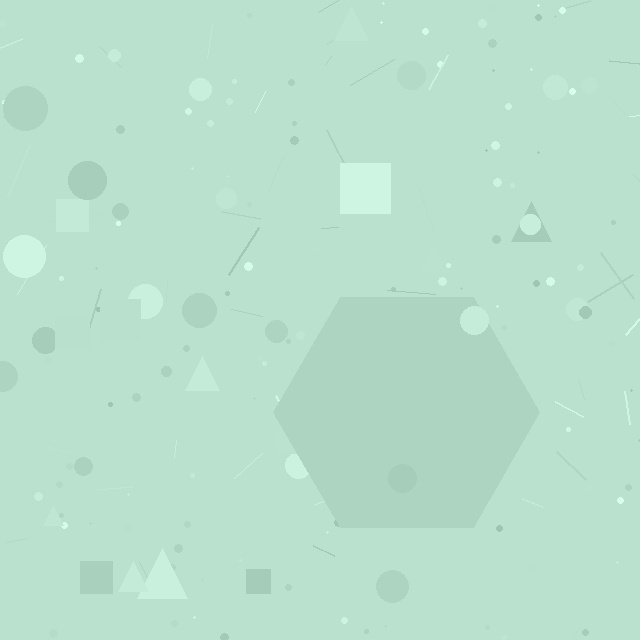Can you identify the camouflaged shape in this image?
The camouflaged shape is a hexagon.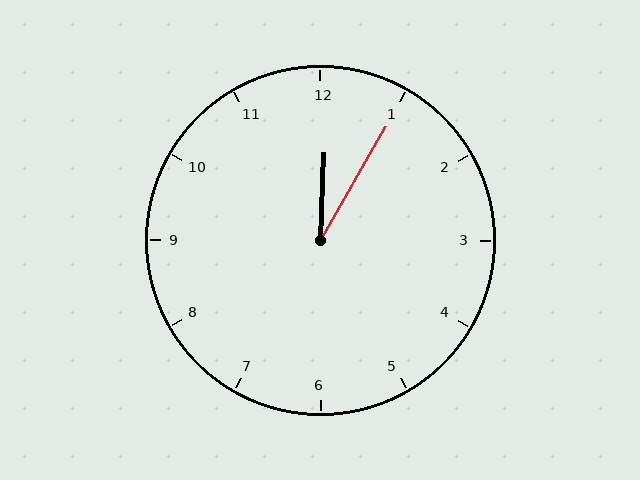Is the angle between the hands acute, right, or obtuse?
It is acute.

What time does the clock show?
12:05.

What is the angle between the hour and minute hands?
Approximately 28 degrees.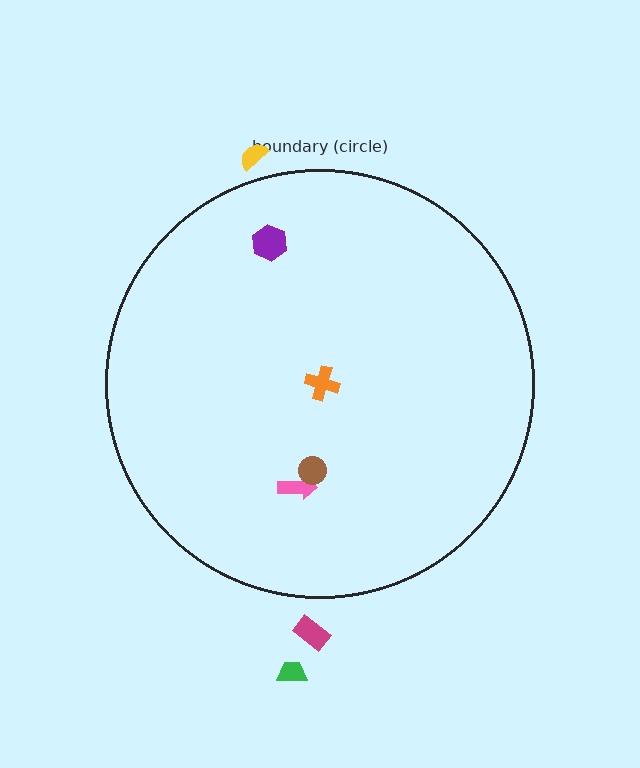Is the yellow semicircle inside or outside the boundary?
Outside.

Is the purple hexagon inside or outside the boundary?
Inside.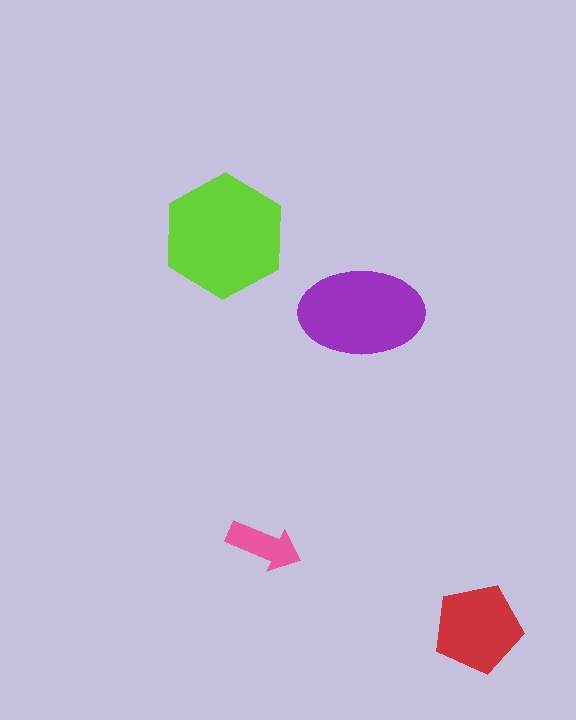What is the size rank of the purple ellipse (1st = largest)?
2nd.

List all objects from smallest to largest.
The pink arrow, the red pentagon, the purple ellipse, the lime hexagon.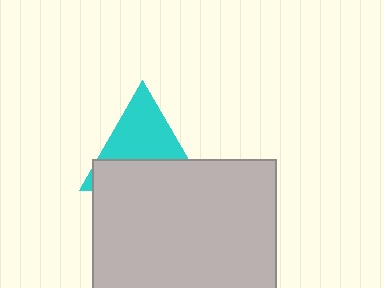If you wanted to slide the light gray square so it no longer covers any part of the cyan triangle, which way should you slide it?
Slide it down — that is the most direct way to separate the two shapes.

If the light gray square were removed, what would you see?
You would see the complete cyan triangle.